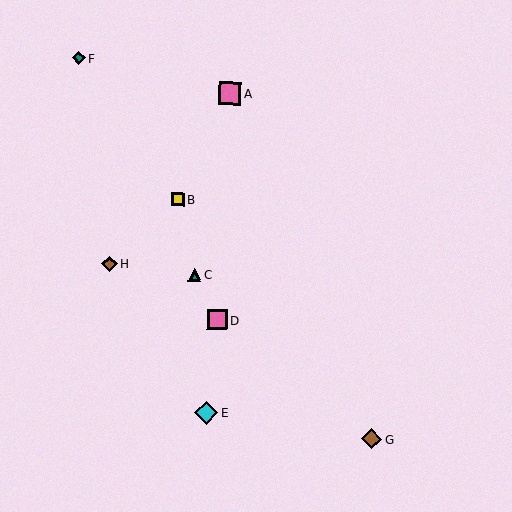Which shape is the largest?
The cyan diamond (labeled E) is the largest.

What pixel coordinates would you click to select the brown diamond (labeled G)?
Click at (372, 439) to select the brown diamond G.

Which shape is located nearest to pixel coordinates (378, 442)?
The brown diamond (labeled G) at (372, 439) is nearest to that location.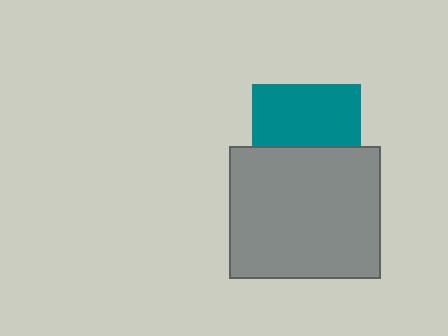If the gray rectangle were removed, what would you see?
You would see the complete teal square.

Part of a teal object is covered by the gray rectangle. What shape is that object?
It is a square.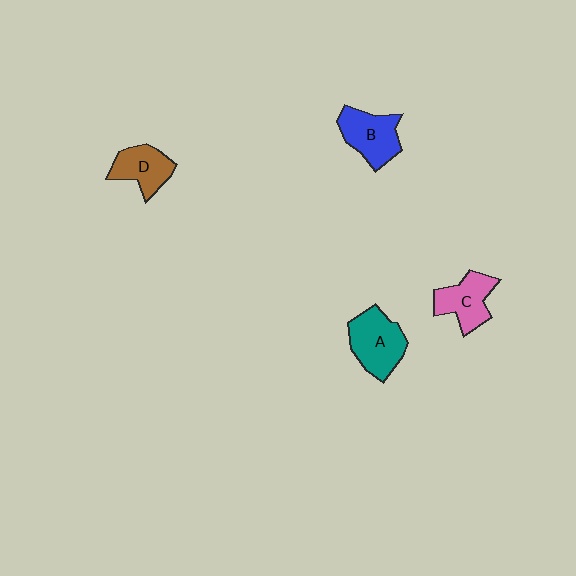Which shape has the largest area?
Shape A (teal).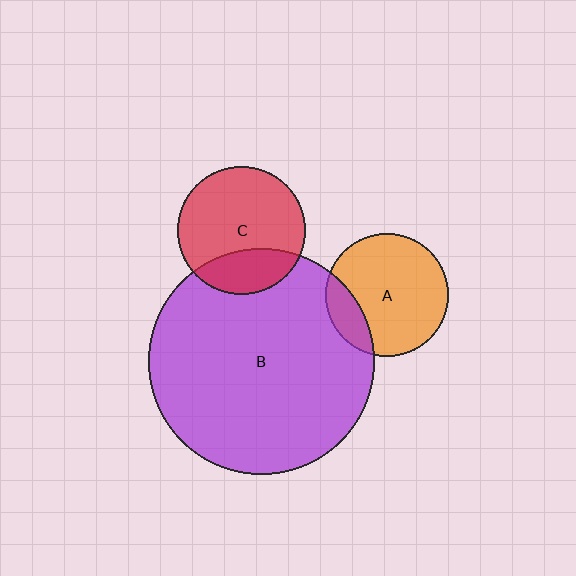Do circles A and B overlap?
Yes.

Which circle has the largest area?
Circle B (purple).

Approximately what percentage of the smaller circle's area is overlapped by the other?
Approximately 20%.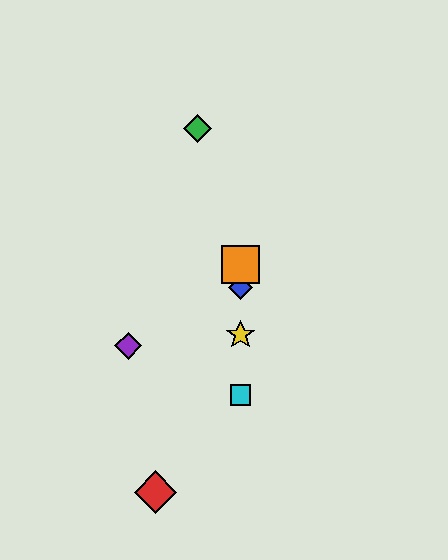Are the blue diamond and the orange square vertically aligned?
Yes, both are at x≈241.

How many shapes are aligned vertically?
4 shapes (the blue diamond, the yellow star, the orange square, the cyan square) are aligned vertically.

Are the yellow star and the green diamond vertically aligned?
No, the yellow star is at x≈241 and the green diamond is at x≈198.